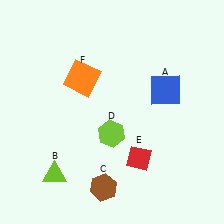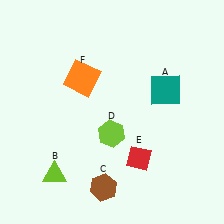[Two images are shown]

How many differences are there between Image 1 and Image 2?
There is 1 difference between the two images.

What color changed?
The square (A) changed from blue in Image 1 to teal in Image 2.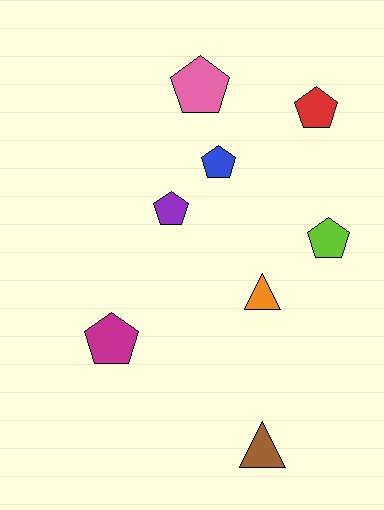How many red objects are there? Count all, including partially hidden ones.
There is 1 red object.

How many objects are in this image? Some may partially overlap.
There are 8 objects.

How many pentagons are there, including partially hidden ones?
There are 6 pentagons.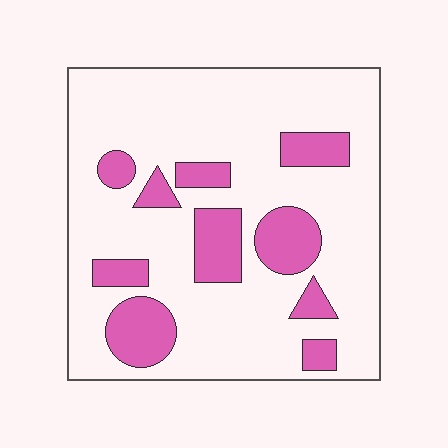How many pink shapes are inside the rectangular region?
10.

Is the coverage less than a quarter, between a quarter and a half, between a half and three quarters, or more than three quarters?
Less than a quarter.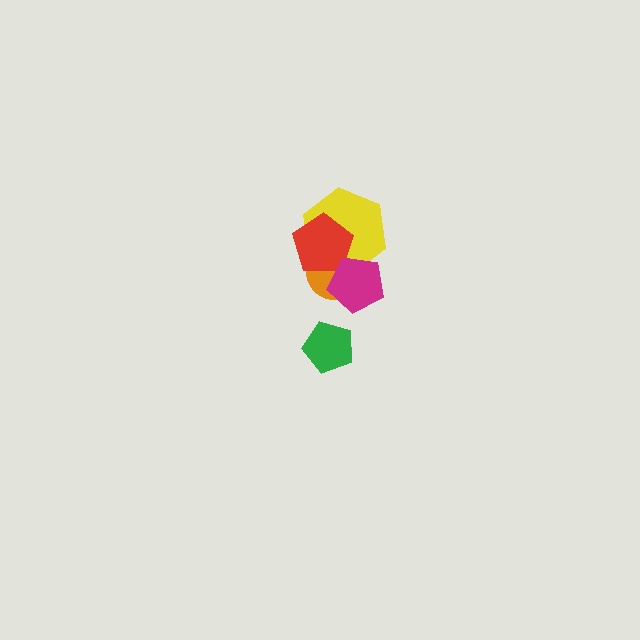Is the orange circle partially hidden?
Yes, it is partially covered by another shape.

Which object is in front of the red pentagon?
The magenta pentagon is in front of the red pentagon.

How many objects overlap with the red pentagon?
3 objects overlap with the red pentagon.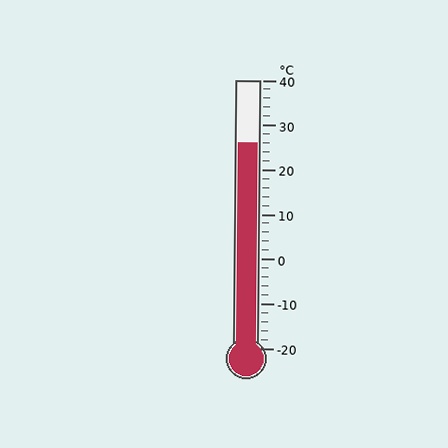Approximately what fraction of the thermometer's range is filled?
The thermometer is filled to approximately 75% of its range.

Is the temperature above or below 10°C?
The temperature is above 10°C.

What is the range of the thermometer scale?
The thermometer scale ranges from -20°C to 40°C.